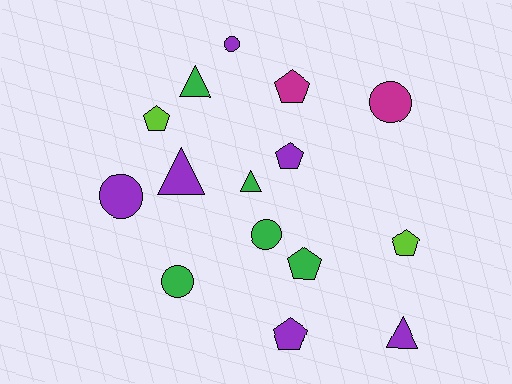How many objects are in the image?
There are 15 objects.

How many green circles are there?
There are 2 green circles.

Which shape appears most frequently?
Pentagon, with 6 objects.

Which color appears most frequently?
Purple, with 6 objects.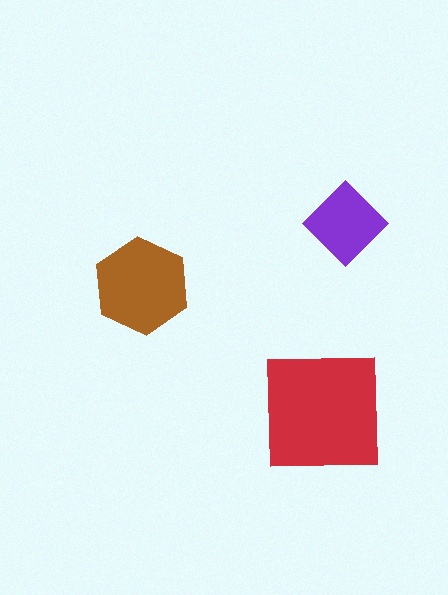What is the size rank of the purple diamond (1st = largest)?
3rd.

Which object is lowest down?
The red square is bottommost.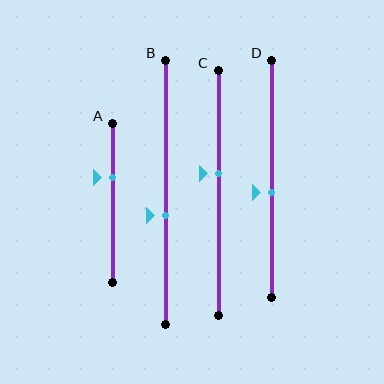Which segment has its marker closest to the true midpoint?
Segment D has its marker closest to the true midpoint.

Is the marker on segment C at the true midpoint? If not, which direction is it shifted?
No, the marker on segment C is shifted upward by about 8% of the segment length.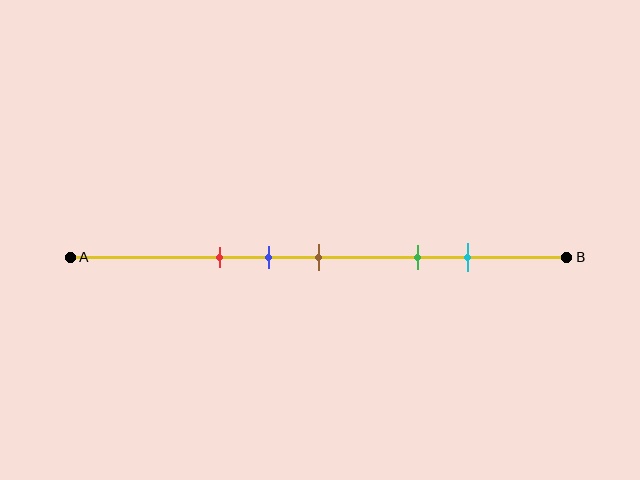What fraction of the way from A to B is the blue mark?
The blue mark is approximately 40% (0.4) of the way from A to B.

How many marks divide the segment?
There are 5 marks dividing the segment.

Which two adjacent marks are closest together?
The blue and brown marks are the closest adjacent pair.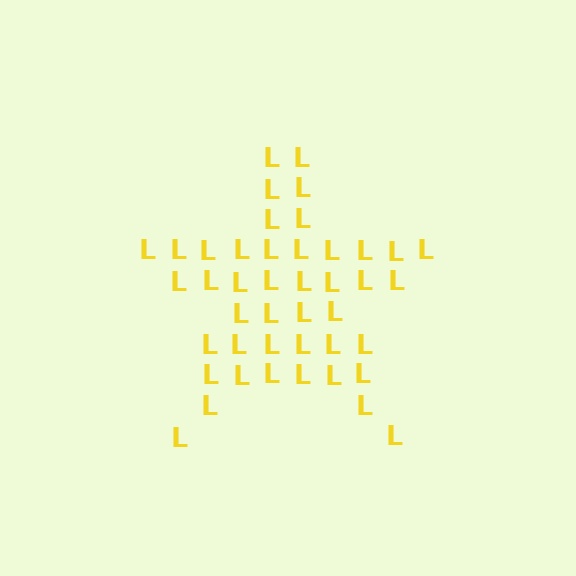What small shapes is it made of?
It is made of small letter L's.